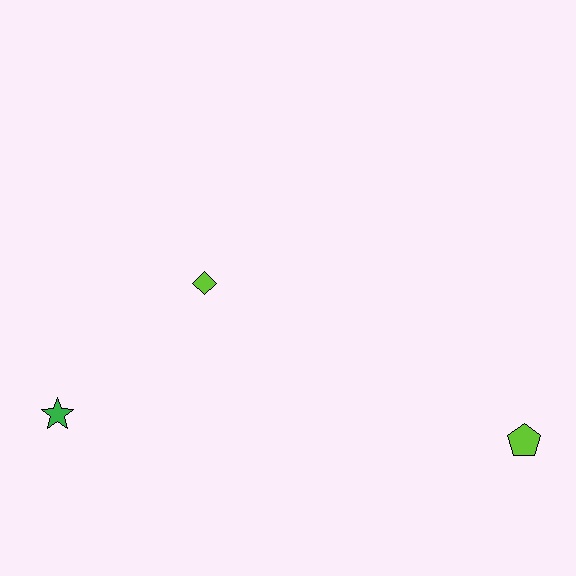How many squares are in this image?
There are no squares.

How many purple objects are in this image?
There are no purple objects.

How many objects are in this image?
There are 3 objects.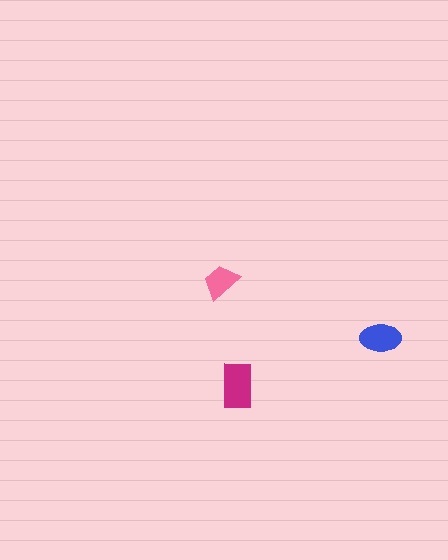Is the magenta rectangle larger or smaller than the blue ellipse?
Larger.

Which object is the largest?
The magenta rectangle.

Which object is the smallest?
The pink trapezoid.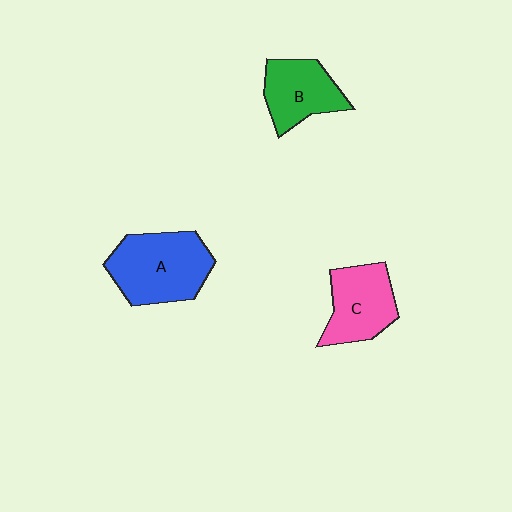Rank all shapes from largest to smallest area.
From largest to smallest: A (blue), C (pink), B (green).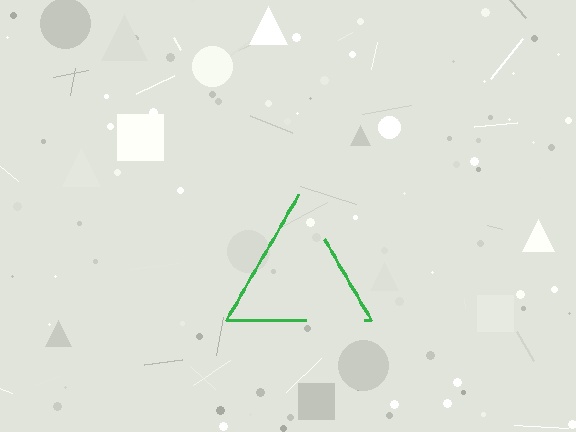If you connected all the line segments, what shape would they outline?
They would outline a triangle.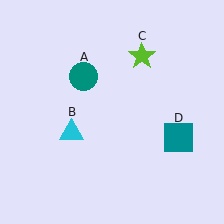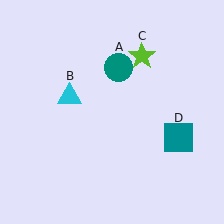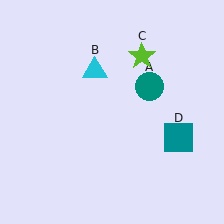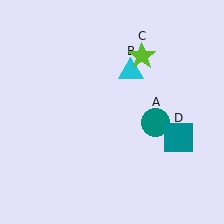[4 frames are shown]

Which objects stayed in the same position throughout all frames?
Lime star (object C) and teal square (object D) remained stationary.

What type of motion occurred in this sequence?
The teal circle (object A), cyan triangle (object B) rotated clockwise around the center of the scene.